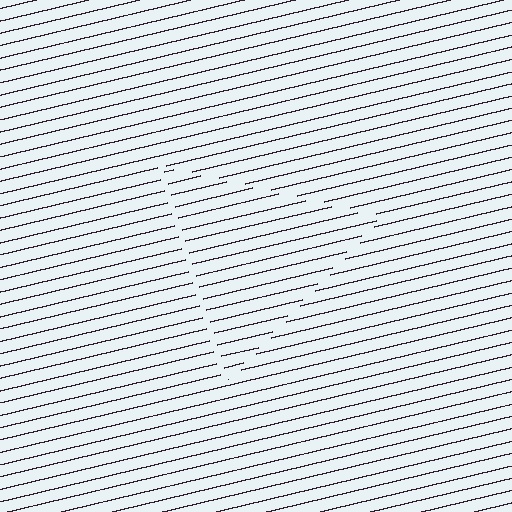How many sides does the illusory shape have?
3 sides — the line-ends trace a triangle.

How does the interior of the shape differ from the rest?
The interior of the shape contains the same grating, shifted by half a period — the contour is defined by the phase discontinuity where line-ends from the inner and outer gratings abut.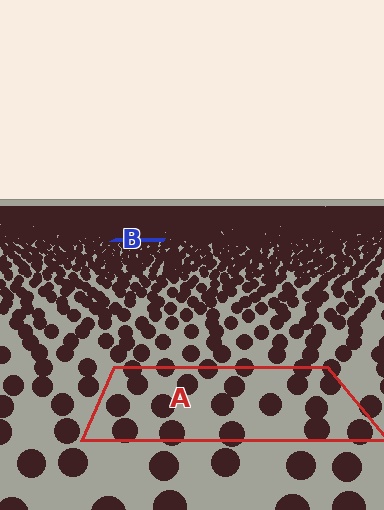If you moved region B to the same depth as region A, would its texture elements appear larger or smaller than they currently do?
They would appear larger. At a closer depth, the same texture elements are projected at a bigger on-screen size.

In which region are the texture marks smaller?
The texture marks are smaller in region B, because it is farther away.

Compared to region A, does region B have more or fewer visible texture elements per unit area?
Region B has more texture elements per unit area — they are packed more densely because it is farther away.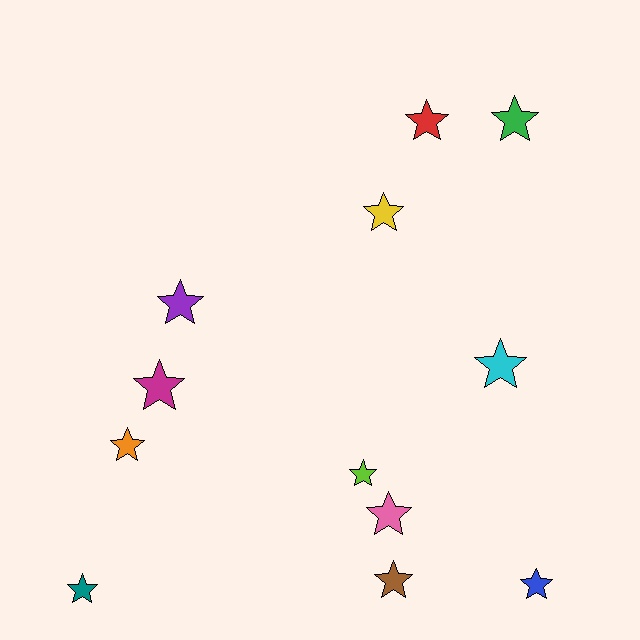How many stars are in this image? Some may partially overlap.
There are 12 stars.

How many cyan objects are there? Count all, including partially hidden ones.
There is 1 cyan object.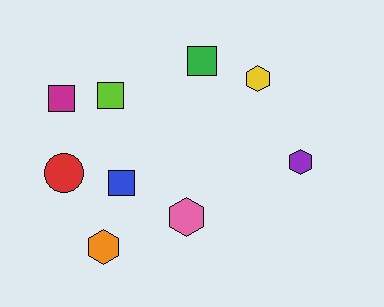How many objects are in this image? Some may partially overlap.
There are 9 objects.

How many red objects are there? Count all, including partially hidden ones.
There is 1 red object.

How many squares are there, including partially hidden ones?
There are 4 squares.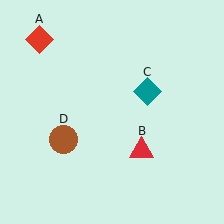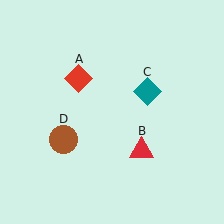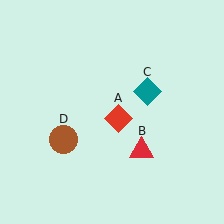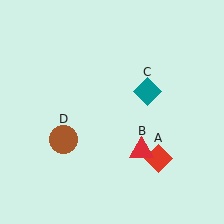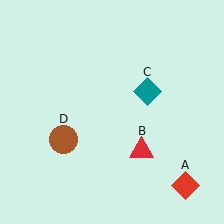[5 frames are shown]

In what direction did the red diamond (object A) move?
The red diamond (object A) moved down and to the right.